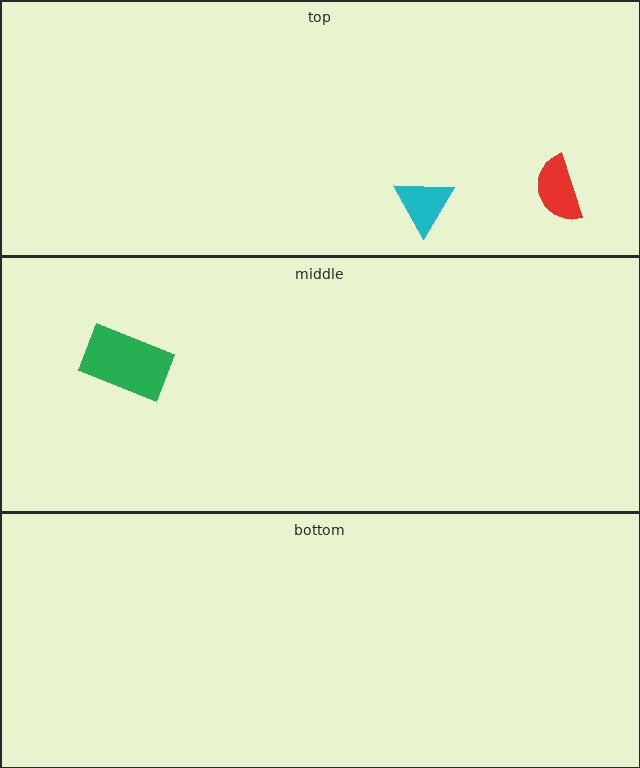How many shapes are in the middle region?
1.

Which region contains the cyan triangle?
The top region.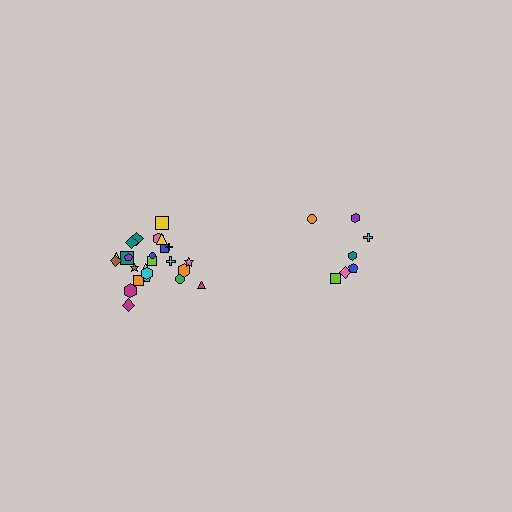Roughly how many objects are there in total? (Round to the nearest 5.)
Roughly 30 objects in total.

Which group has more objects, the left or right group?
The left group.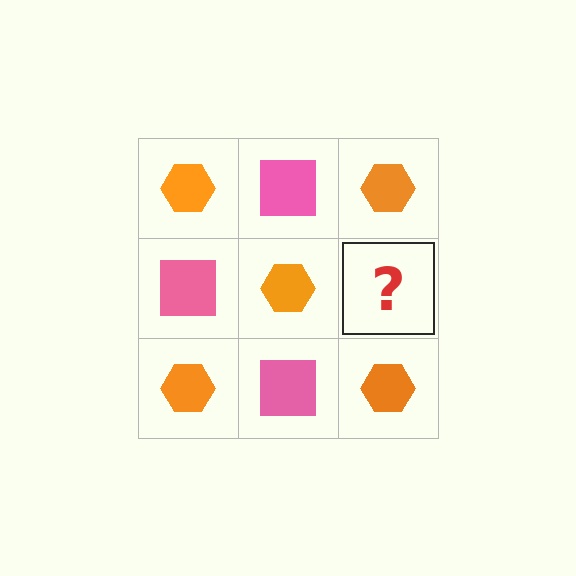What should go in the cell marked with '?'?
The missing cell should contain a pink square.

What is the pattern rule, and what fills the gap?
The rule is that it alternates orange hexagon and pink square in a checkerboard pattern. The gap should be filled with a pink square.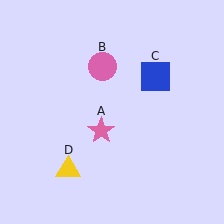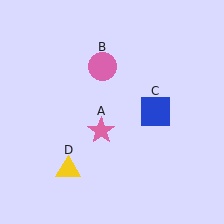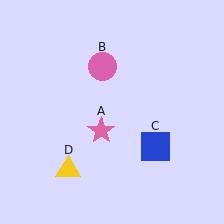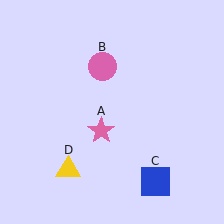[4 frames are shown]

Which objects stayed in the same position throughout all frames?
Pink star (object A) and pink circle (object B) and yellow triangle (object D) remained stationary.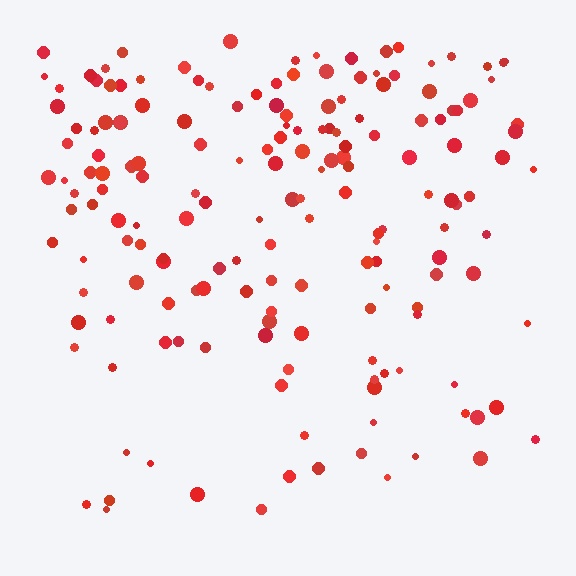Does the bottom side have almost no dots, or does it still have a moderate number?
Still a moderate number, just noticeably fewer than the top.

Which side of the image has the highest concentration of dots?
The top.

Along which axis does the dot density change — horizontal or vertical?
Vertical.